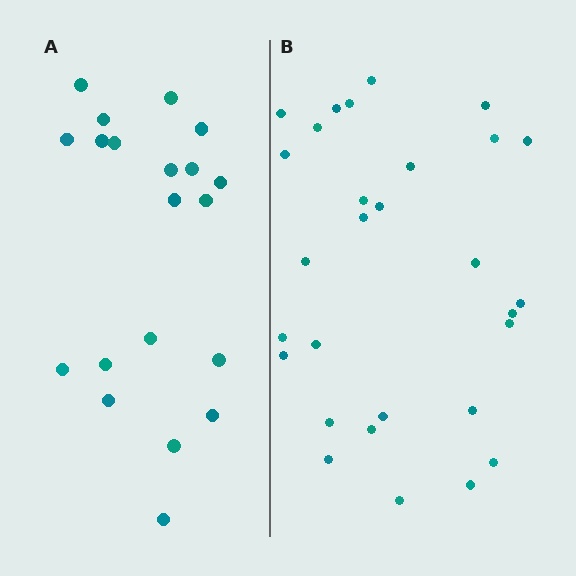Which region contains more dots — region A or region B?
Region B (the right region) has more dots.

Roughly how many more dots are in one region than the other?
Region B has roughly 8 or so more dots than region A.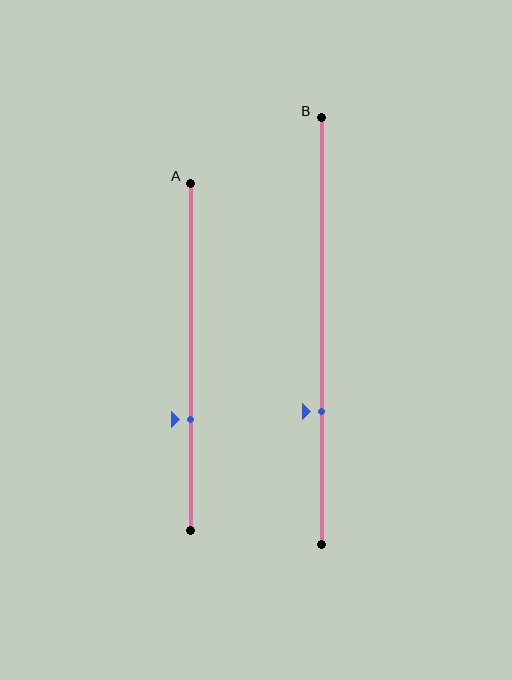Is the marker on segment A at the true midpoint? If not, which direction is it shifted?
No, the marker on segment A is shifted downward by about 18% of the segment length.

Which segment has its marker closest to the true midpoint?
Segment A has its marker closest to the true midpoint.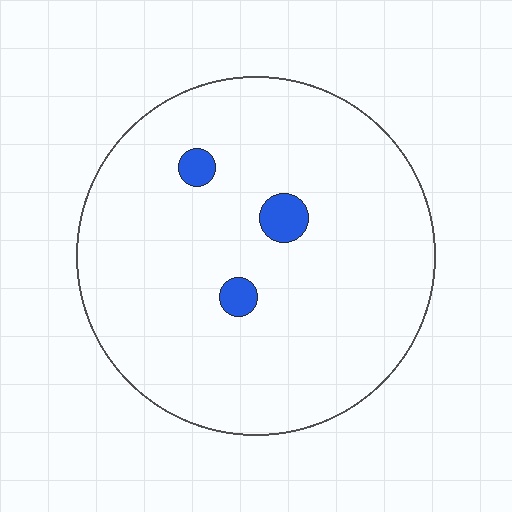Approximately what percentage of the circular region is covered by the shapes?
Approximately 5%.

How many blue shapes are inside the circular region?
3.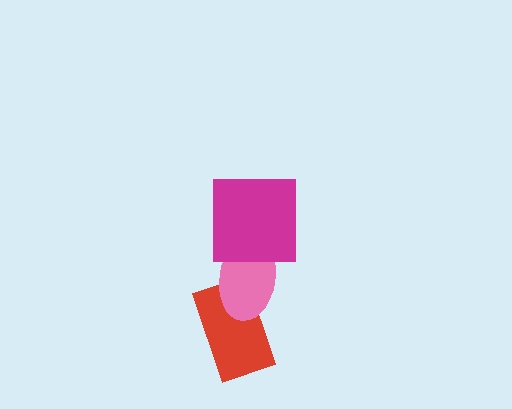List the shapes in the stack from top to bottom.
From top to bottom: the magenta square, the pink ellipse, the red rectangle.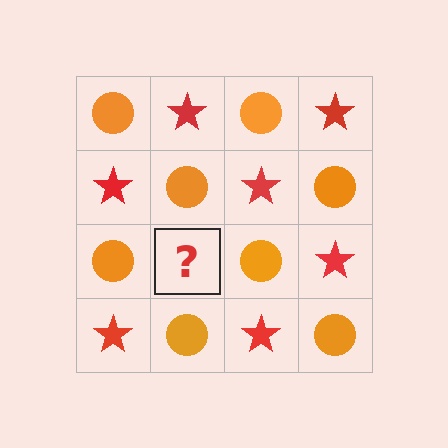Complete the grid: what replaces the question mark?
The question mark should be replaced with a red star.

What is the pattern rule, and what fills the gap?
The rule is that it alternates orange circle and red star in a checkerboard pattern. The gap should be filled with a red star.